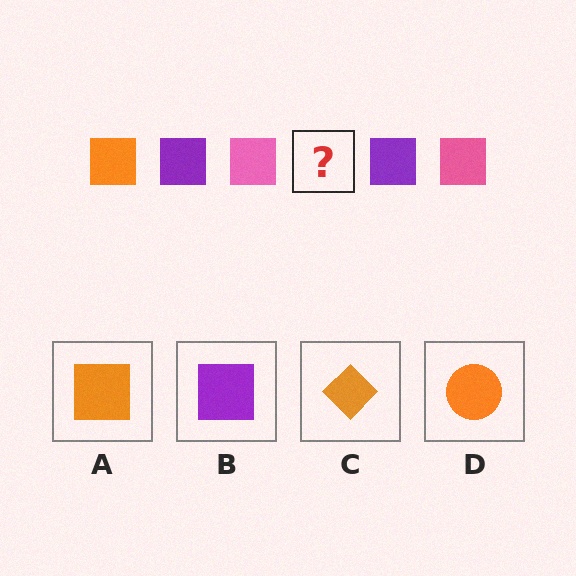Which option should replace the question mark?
Option A.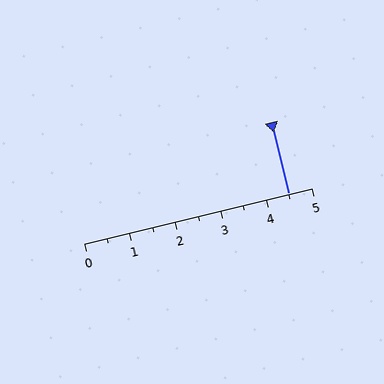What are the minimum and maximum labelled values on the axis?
The axis runs from 0 to 5.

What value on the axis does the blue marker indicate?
The marker indicates approximately 4.5.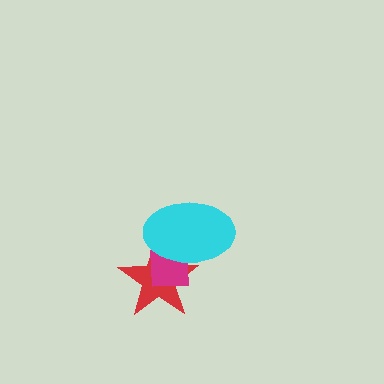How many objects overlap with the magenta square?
2 objects overlap with the magenta square.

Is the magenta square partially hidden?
Yes, it is partially covered by another shape.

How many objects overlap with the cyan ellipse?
2 objects overlap with the cyan ellipse.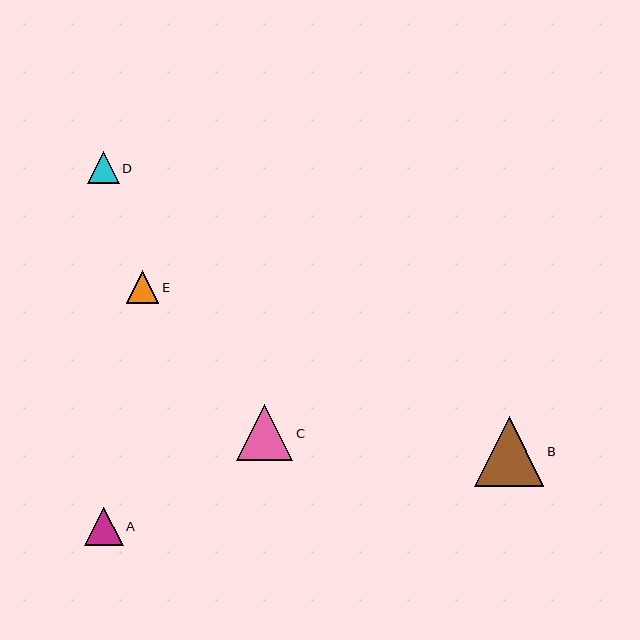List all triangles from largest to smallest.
From largest to smallest: B, C, A, E, D.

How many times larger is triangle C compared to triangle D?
Triangle C is approximately 1.7 times the size of triangle D.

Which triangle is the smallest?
Triangle D is the smallest with a size of approximately 32 pixels.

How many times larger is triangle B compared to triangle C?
Triangle B is approximately 1.2 times the size of triangle C.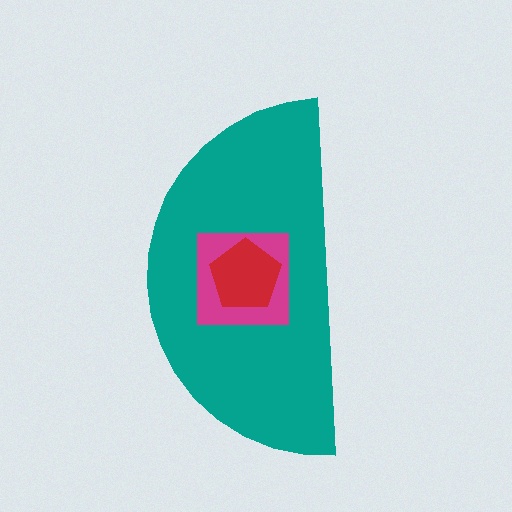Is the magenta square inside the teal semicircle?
Yes.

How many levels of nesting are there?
3.